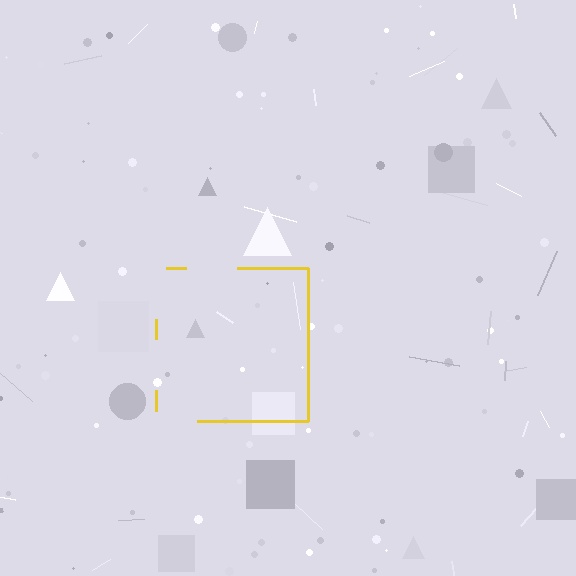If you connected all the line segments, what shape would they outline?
They would outline a square.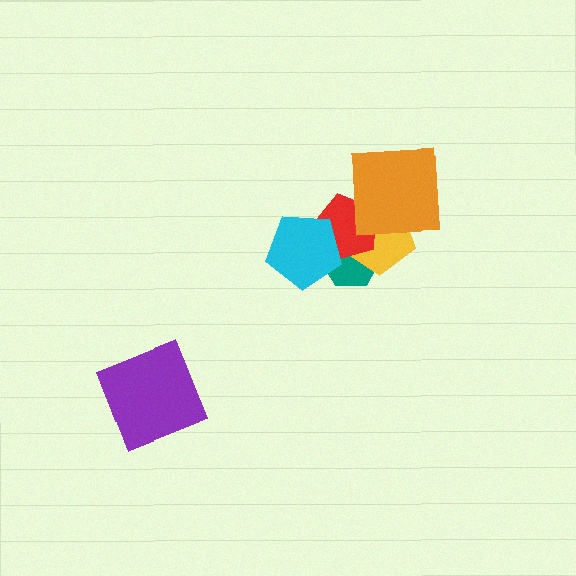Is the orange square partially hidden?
No, no other shape covers it.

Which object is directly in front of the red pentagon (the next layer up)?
The cyan pentagon is directly in front of the red pentagon.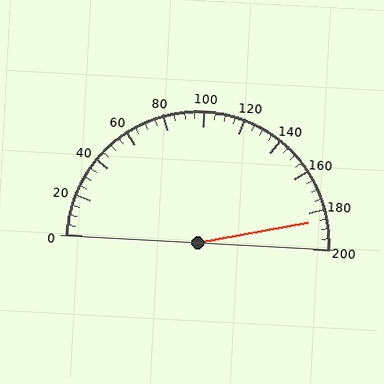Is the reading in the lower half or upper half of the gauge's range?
The reading is in the upper half of the range (0 to 200).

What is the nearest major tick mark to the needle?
The nearest major tick mark is 180.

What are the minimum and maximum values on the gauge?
The gauge ranges from 0 to 200.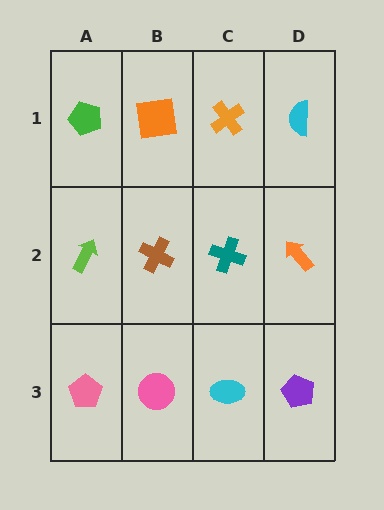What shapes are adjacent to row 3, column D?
An orange arrow (row 2, column D), a cyan ellipse (row 3, column C).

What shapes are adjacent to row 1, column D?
An orange arrow (row 2, column D), an orange cross (row 1, column C).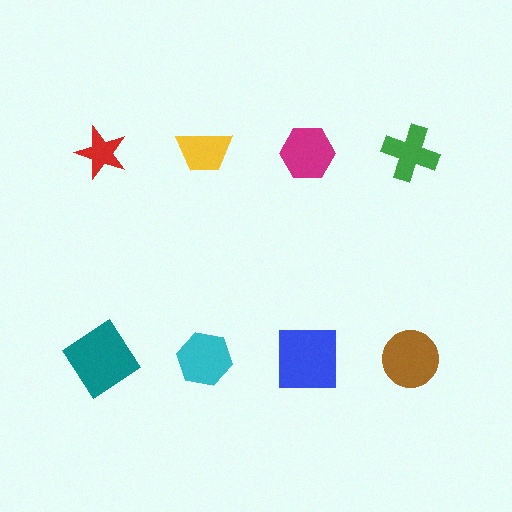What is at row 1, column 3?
A magenta hexagon.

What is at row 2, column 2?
A cyan hexagon.